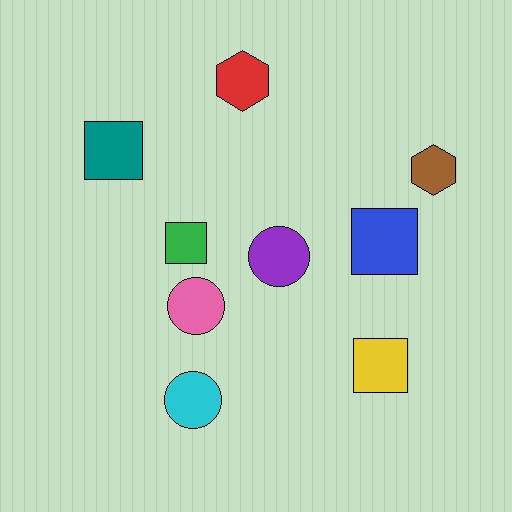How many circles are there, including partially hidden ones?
There are 3 circles.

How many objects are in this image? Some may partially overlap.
There are 9 objects.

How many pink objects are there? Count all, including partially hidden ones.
There is 1 pink object.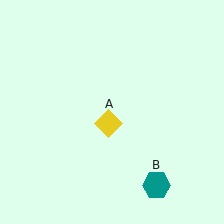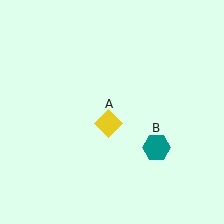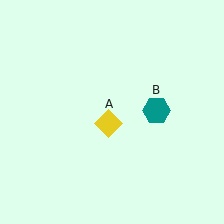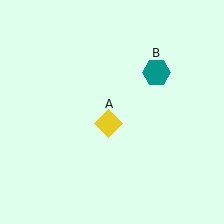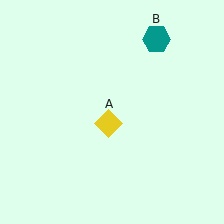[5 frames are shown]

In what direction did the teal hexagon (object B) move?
The teal hexagon (object B) moved up.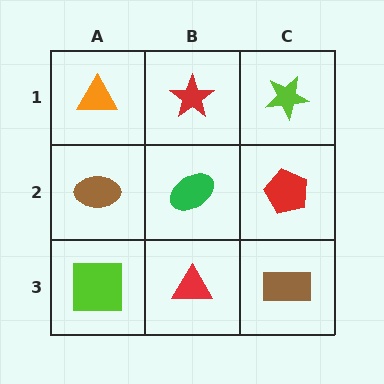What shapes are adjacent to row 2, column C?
A lime star (row 1, column C), a brown rectangle (row 3, column C), a green ellipse (row 2, column B).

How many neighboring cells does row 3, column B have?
3.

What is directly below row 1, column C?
A red pentagon.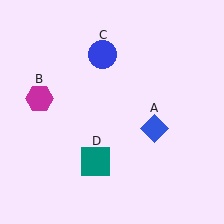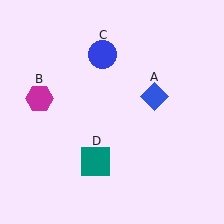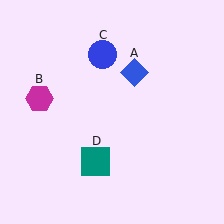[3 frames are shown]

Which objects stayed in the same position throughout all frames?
Magenta hexagon (object B) and blue circle (object C) and teal square (object D) remained stationary.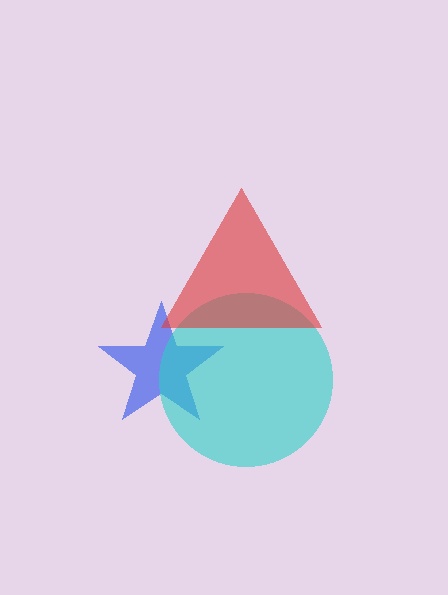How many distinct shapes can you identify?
There are 3 distinct shapes: a blue star, a cyan circle, a red triangle.